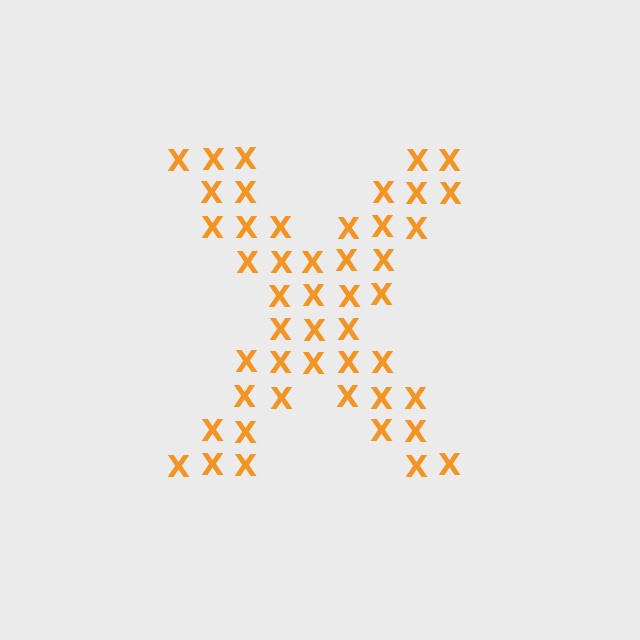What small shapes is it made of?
It is made of small letter X's.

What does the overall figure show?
The overall figure shows the letter X.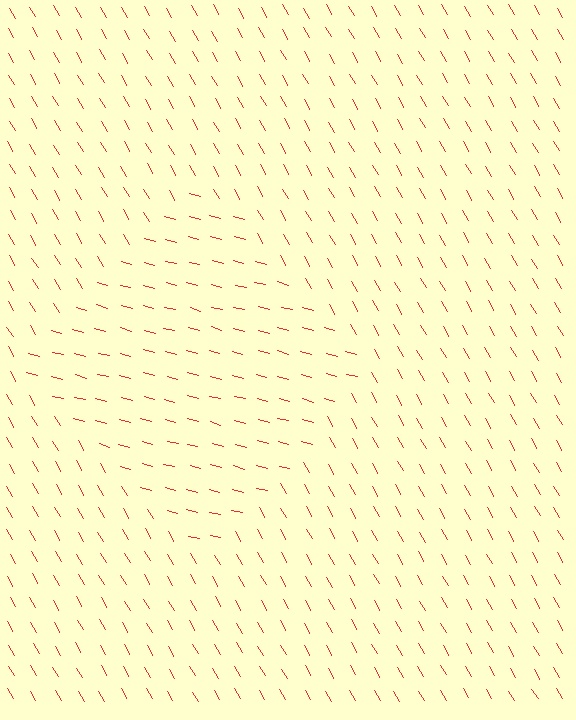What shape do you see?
I see a diamond.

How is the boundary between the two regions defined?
The boundary is defined purely by a change in line orientation (approximately 45 degrees difference). All lines are the same color and thickness.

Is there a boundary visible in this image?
Yes, there is a texture boundary formed by a change in line orientation.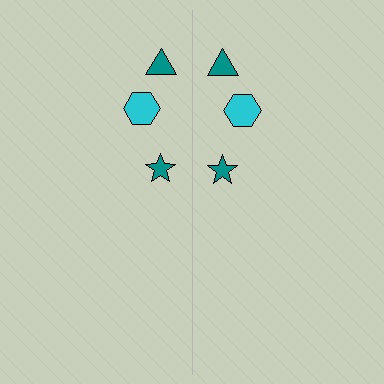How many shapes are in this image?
There are 6 shapes in this image.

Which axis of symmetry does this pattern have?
The pattern has a vertical axis of symmetry running through the center of the image.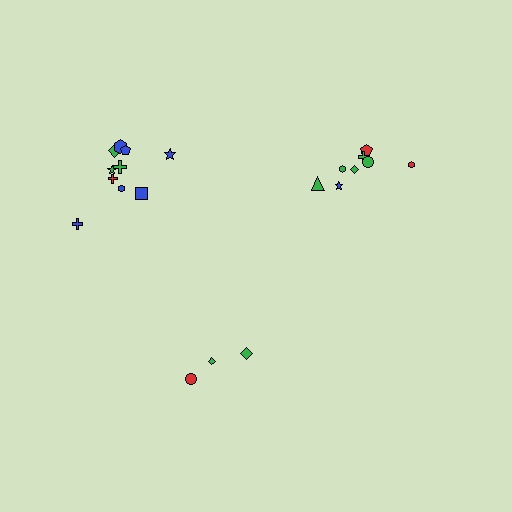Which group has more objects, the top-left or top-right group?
The top-left group.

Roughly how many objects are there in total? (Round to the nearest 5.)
Roughly 20 objects in total.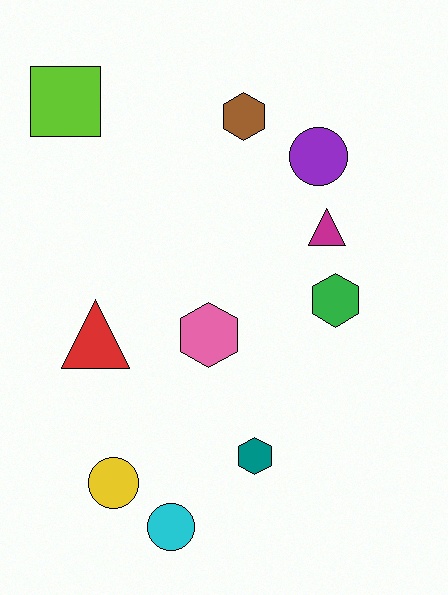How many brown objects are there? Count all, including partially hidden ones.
There is 1 brown object.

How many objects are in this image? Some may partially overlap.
There are 10 objects.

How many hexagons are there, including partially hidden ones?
There are 4 hexagons.